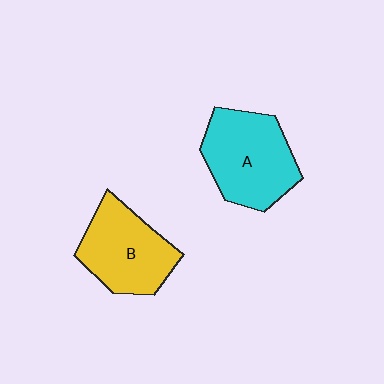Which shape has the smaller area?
Shape B (yellow).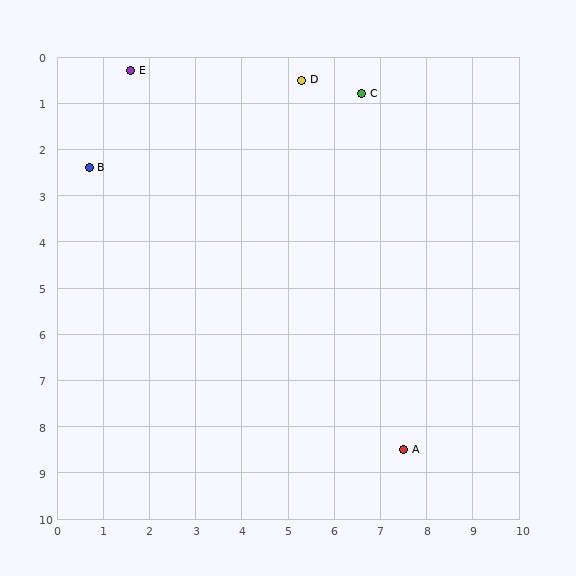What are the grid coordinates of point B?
Point B is at approximately (0.7, 2.4).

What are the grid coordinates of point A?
Point A is at approximately (7.5, 8.5).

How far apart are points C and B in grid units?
Points C and B are about 6.1 grid units apart.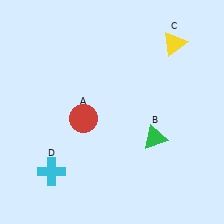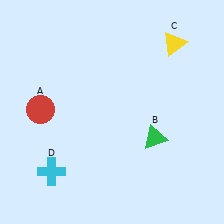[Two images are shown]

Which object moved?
The red circle (A) moved left.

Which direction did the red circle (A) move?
The red circle (A) moved left.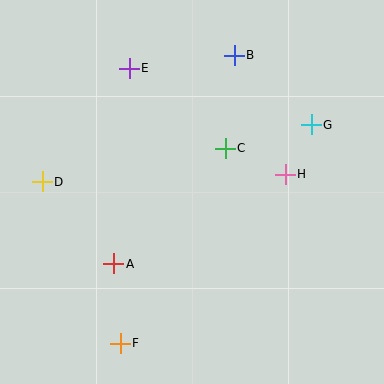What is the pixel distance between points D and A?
The distance between D and A is 109 pixels.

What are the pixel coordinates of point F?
Point F is at (120, 343).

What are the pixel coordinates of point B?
Point B is at (234, 55).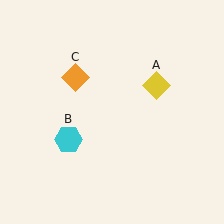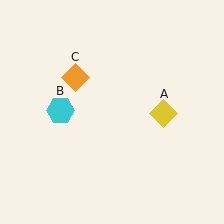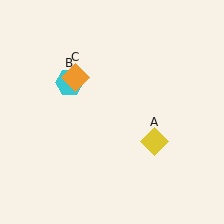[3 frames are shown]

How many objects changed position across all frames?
2 objects changed position: yellow diamond (object A), cyan hexagon (object B).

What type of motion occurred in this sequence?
The yellow diamond (object A), cyan hexagon (object B) rotated clockwise around the center of the scene.